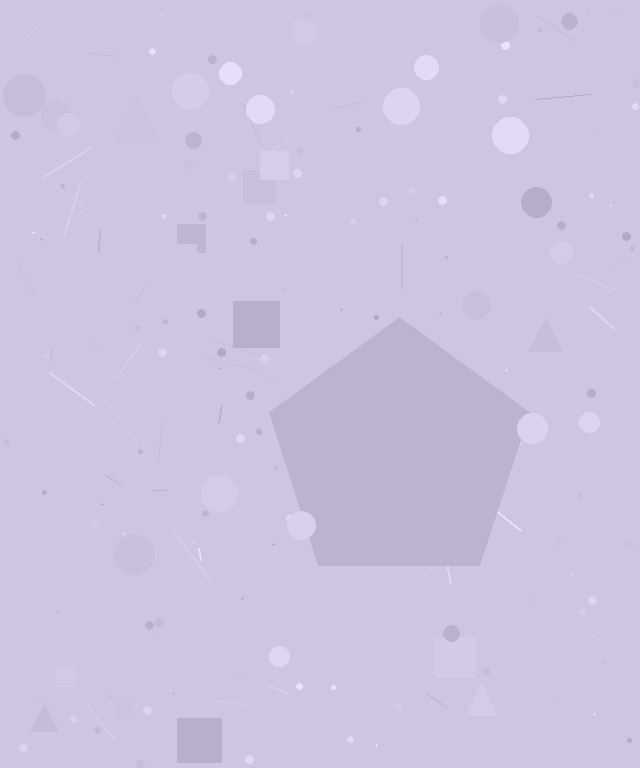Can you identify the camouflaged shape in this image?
The camouflaged shape is a pentagon.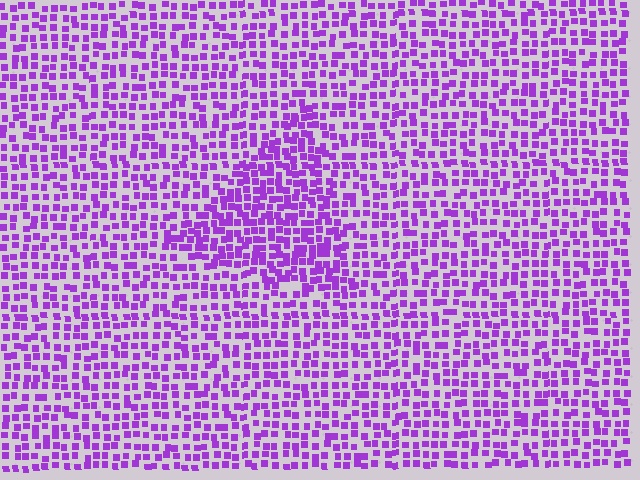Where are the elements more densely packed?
The elements are more densely packed inside the triangle boundary.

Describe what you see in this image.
The image contains small purple elements arranged at two different densities. A triangle-shaped region is visible where the elements are more densely packed than the surrounding area.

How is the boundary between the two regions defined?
The boundary is defined by a change in element density (approximately 1.5x ratio). All elements are the same color, size, and shape.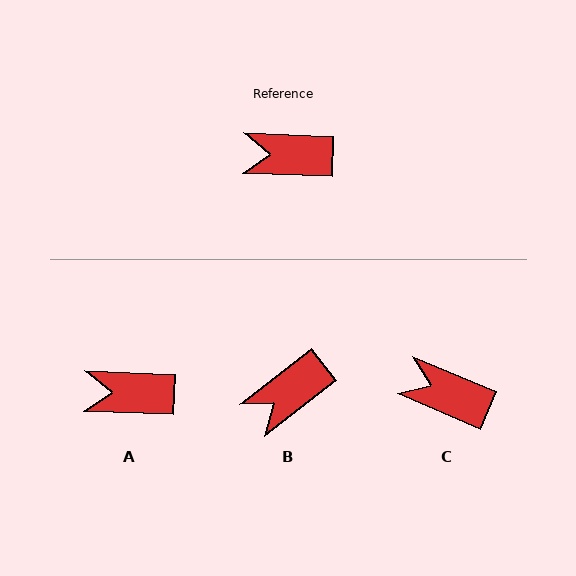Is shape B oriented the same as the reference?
No, it is off by about 40 degrees.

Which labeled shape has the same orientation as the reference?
A.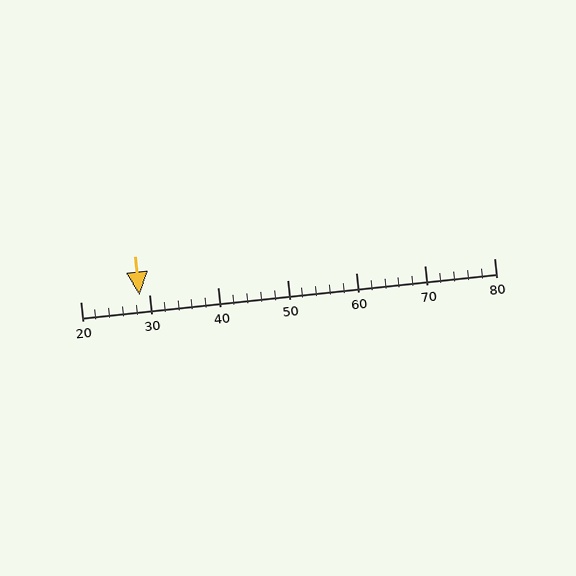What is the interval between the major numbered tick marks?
The major tick marks are spaced 10 units apart.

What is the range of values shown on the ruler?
The ruler shows values from 20 to 80.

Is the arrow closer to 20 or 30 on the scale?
The arrow is closer to 30.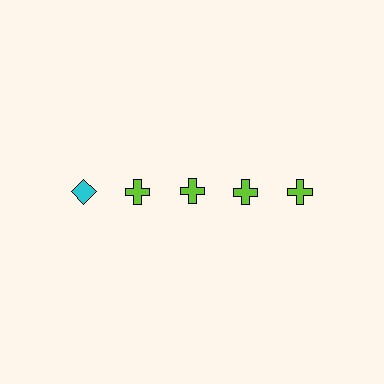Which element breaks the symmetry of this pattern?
The cyan diamond in the top row, leftmost column breaks the symmetry. All other shapes are lime crosses.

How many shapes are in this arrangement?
There are 5 shapes arranged in a grid pattern.